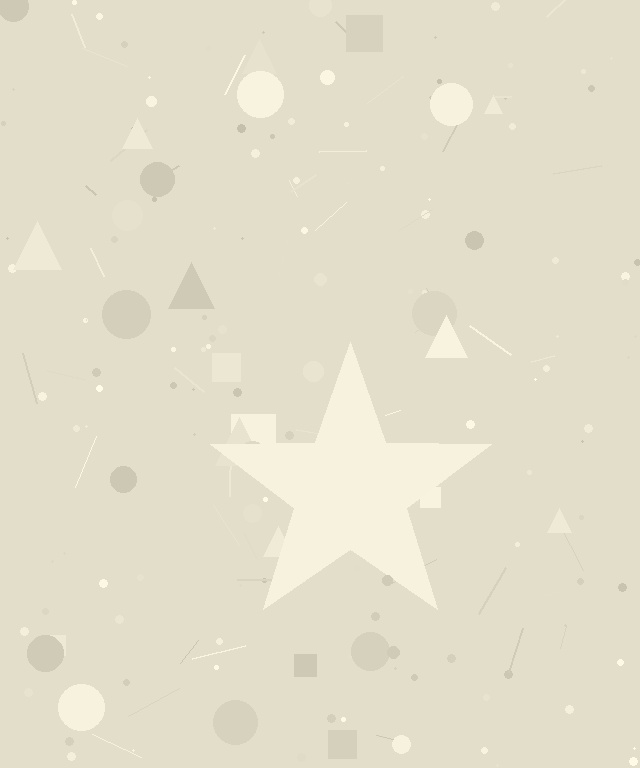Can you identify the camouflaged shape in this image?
The camouflaged shape is a star.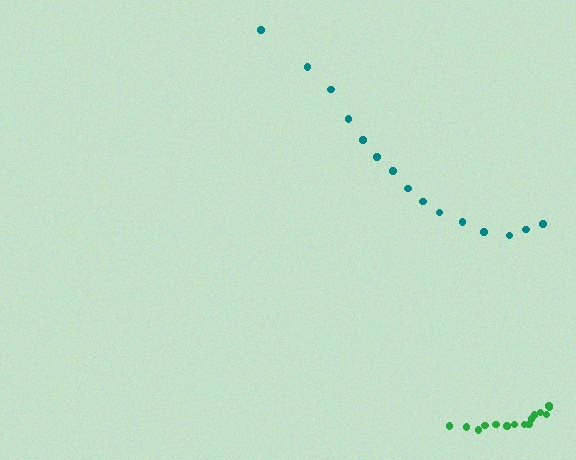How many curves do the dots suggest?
There are 2 distinct paths.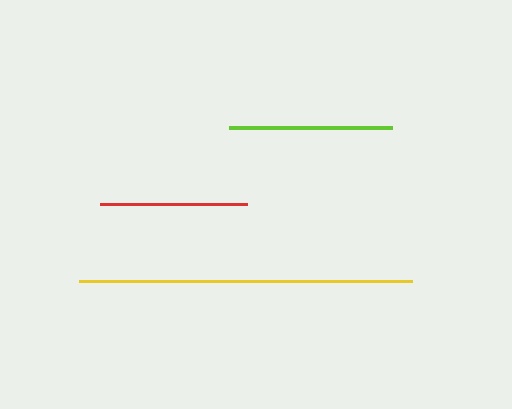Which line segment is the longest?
The yellow line is the longest at approximately 333 pixels.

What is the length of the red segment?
The red segment is approximately 147 pixels long.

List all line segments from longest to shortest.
From longest to shortest: yellow, lime, red.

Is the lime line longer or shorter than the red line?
The lime line is longer than the red line.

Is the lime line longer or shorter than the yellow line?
The yellow line is longer than the lime line.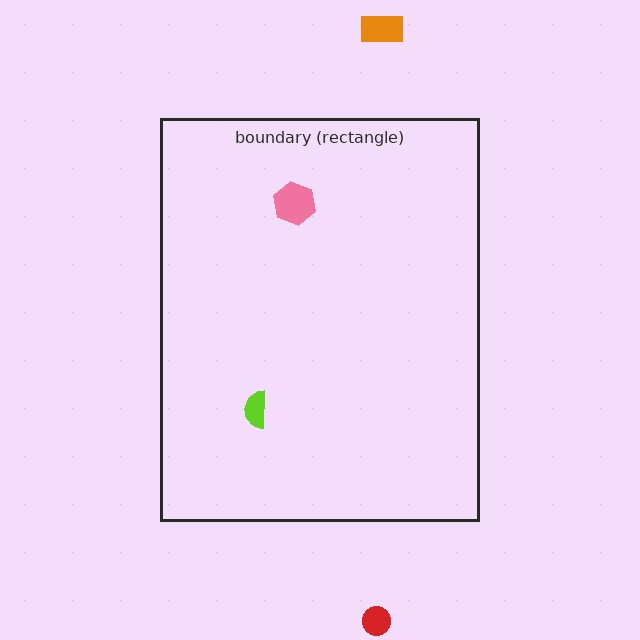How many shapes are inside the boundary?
2 inside, 2 outside.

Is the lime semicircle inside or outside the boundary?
Inside.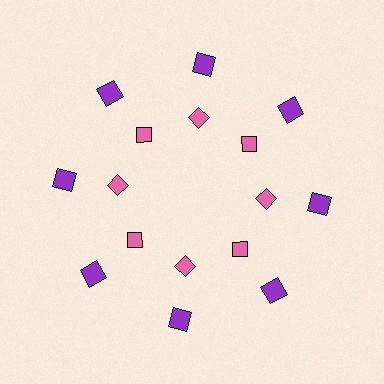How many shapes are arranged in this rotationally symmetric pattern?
There are 16 shapes, arranged in 8 groups of 2.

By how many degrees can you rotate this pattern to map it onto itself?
The pattern maps onto itself every 45 degrees of rotation.